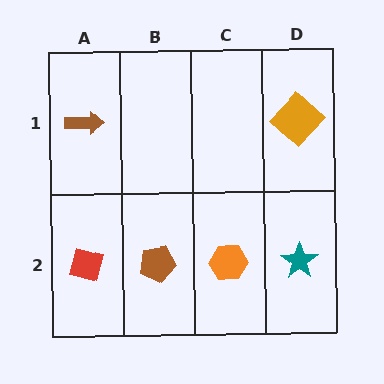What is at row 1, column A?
A brown arrow.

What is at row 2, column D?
A teal star.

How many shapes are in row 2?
4 shapes.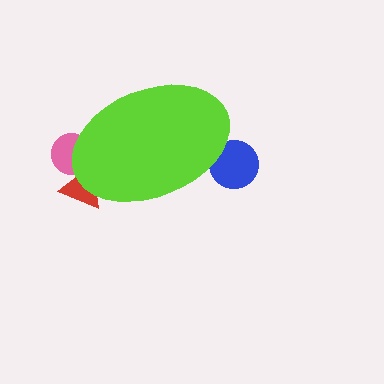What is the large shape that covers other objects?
A lime ellipse.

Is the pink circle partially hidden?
Yes, the pink circle is partially hidden behind the lime ellipse.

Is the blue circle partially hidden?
Yes, the blue circle is partially hidden behind the lime ellipse.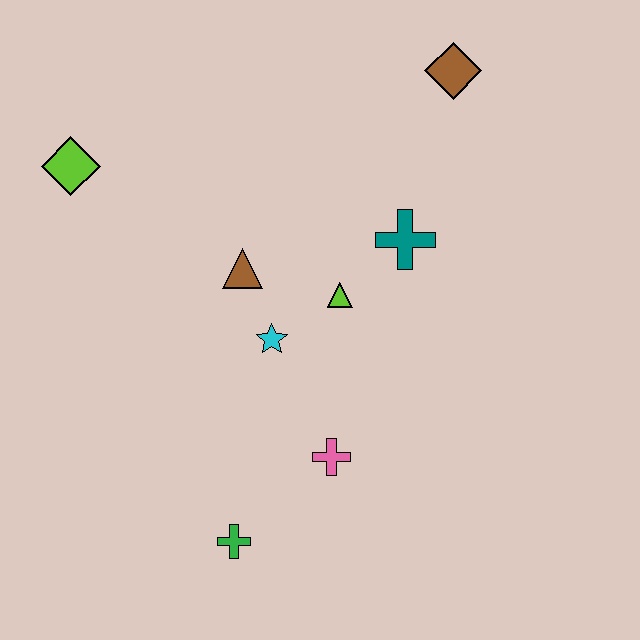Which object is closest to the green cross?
The pink cross is closest to the green cross.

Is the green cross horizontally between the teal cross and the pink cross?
No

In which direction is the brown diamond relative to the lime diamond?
The brown diamond is to the right of the lime diamond.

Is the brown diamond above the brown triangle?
Yes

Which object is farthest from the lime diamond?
The green cross is farthest from the lime diamond.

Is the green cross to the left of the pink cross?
Yes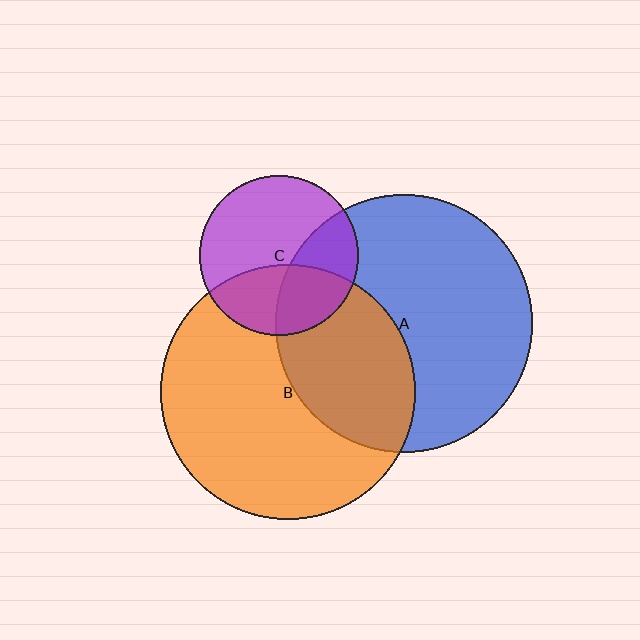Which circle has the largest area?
Circle A (blue).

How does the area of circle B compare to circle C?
Approximately 2.5 times.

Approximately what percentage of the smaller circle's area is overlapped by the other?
Approximately 35%.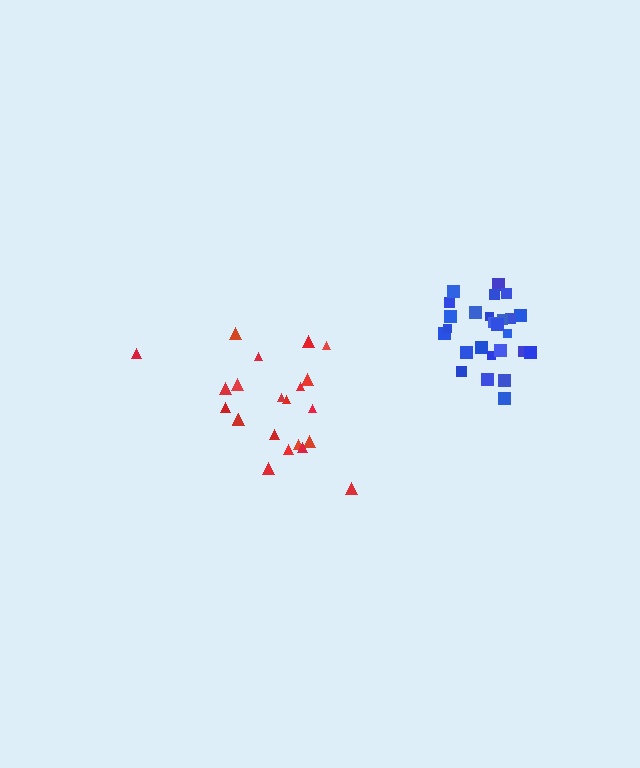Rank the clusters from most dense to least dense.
blue, red.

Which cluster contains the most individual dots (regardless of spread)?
Blue (26).